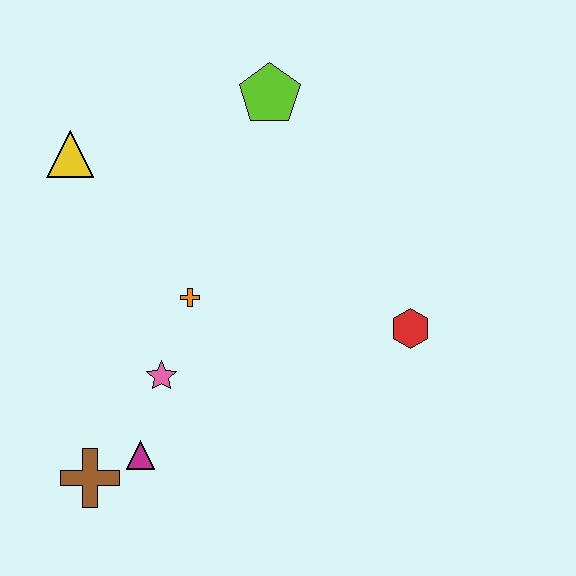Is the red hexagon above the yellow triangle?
No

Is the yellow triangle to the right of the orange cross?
No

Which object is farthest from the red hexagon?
The yellow triangle is farthest from the red hexagon.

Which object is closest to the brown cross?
The magenta triangle is closest to the brown cross.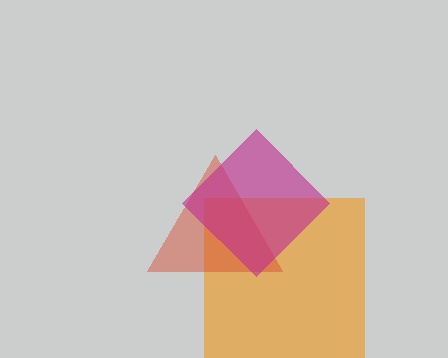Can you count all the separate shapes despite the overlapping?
Yes, there are 3 separate shapes.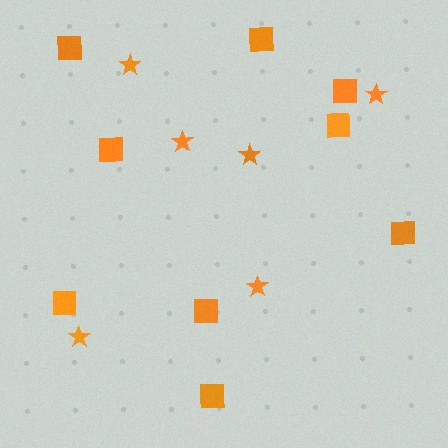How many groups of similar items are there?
There are 2 groups: one group of squares (9) and one group of stars (6).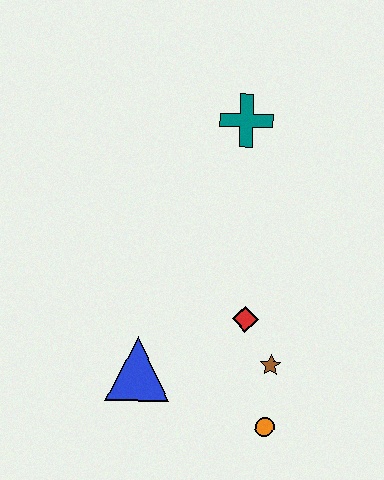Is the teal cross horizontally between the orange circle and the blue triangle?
Yes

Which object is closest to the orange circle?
The brown star is closest to the orange circle.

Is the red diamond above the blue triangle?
Yes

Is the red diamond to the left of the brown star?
Yes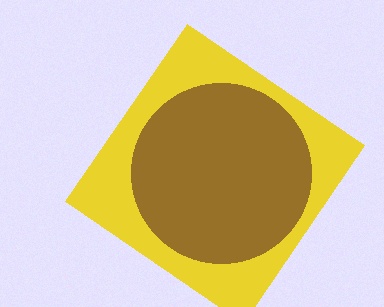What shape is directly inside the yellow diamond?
The brown circle.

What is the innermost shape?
The brown circle.